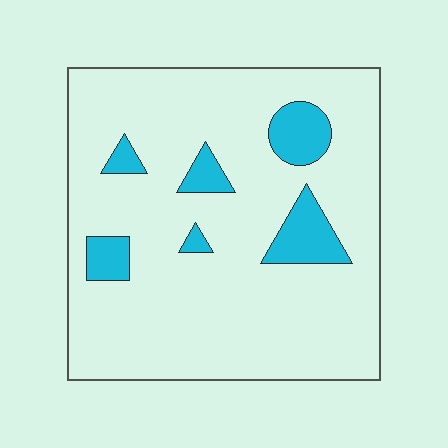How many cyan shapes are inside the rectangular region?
6.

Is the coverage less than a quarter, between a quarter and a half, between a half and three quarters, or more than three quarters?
Less than a quarter.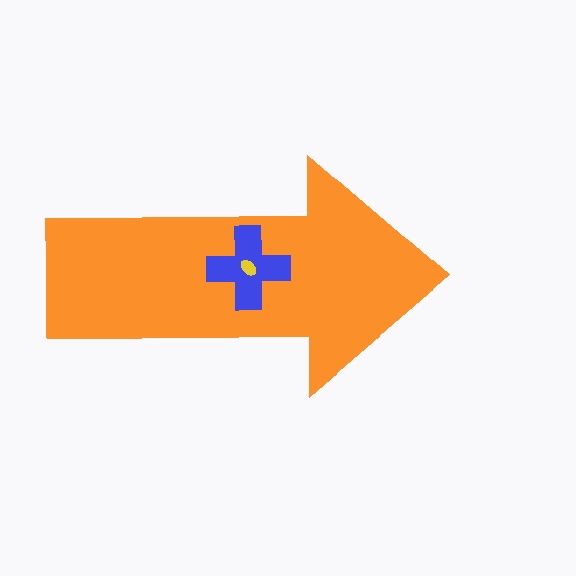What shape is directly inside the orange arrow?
The blue cross.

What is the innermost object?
The yellow ellipse.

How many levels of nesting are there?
3.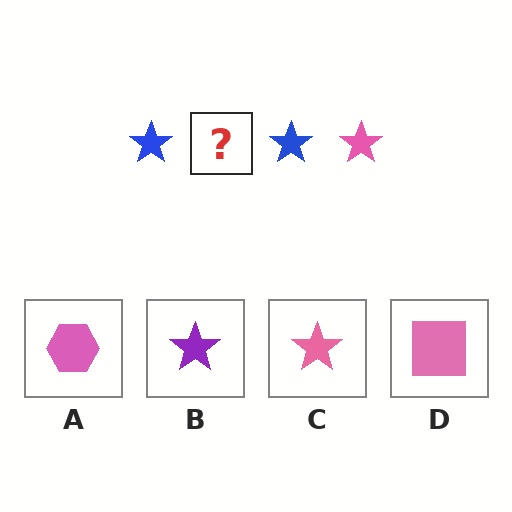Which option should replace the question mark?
Option C.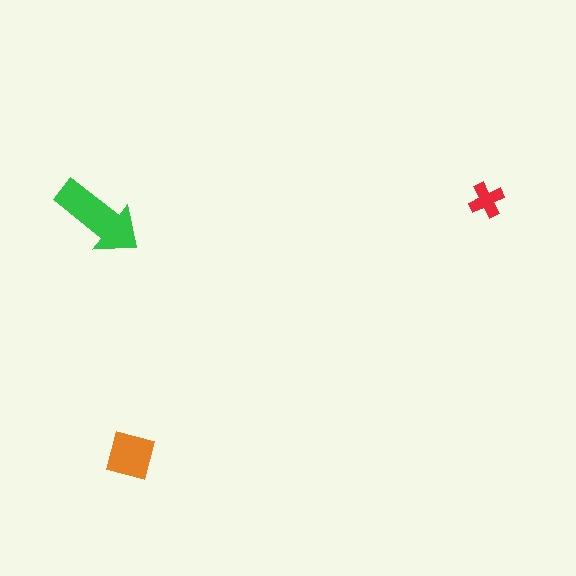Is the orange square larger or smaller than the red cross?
Larger.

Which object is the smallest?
The red cross.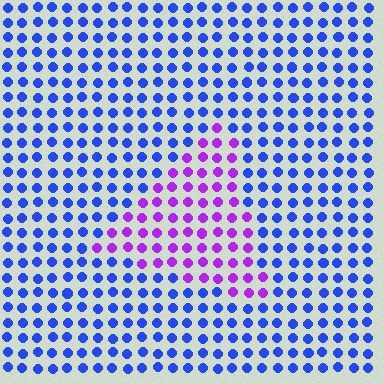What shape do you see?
I see a triangle.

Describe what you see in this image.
The image is filled with small blue elements in a uniform arrangement. A triangle-shaped region is visible where the elements are tinted to a slightly different hue, forming a subtle color boundary.